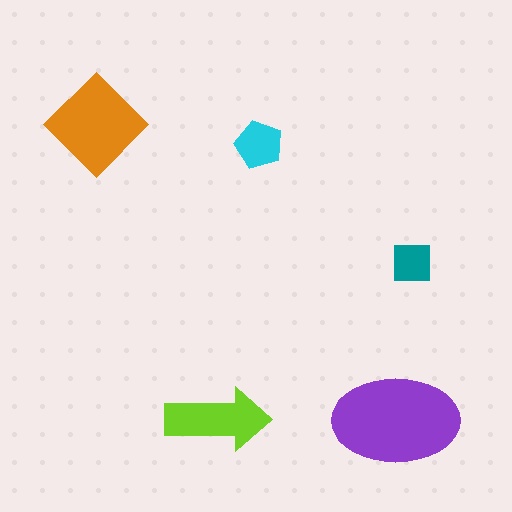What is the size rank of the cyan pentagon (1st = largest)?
4th.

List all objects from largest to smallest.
The purple ellipse, the orange diamond, the lime arrow, the cyan pentagon, the teal square.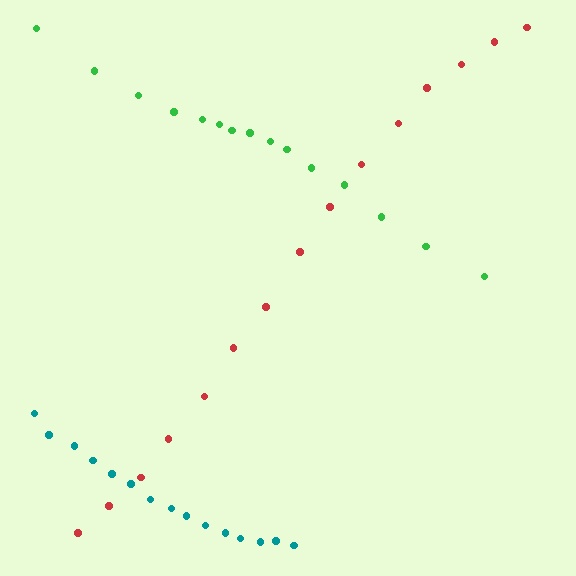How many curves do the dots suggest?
There are 3 distinct paths.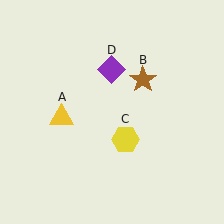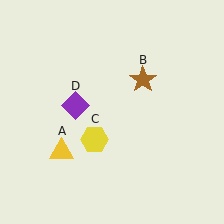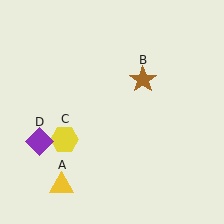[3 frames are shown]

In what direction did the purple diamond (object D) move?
The purple diamond (object D) moved down and to the left.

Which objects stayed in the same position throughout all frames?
Brown star (object B) remained stationary.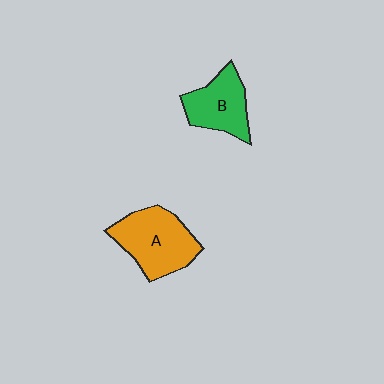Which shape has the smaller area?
Shape B (green).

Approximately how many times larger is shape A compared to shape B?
Approximately 1.3 times.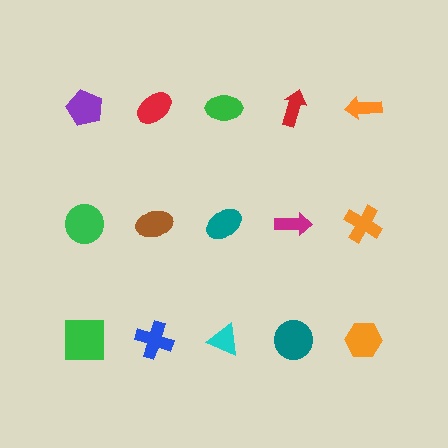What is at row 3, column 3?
A cyan triangle.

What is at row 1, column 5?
An orange arrow.